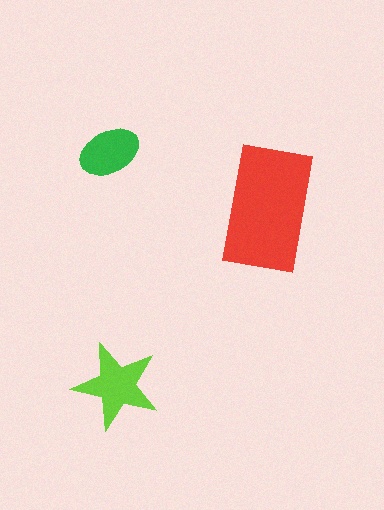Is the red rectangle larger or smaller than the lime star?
Larger.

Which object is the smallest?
The green ellipse.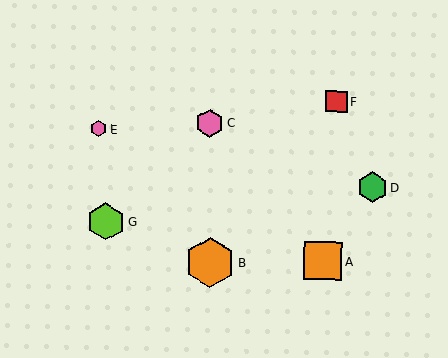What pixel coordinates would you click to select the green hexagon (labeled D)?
Click at (372, 187) to select the green hexagon D.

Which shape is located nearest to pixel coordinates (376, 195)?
The green hexagon (labeled D) at (372, 187) is nearest to that location.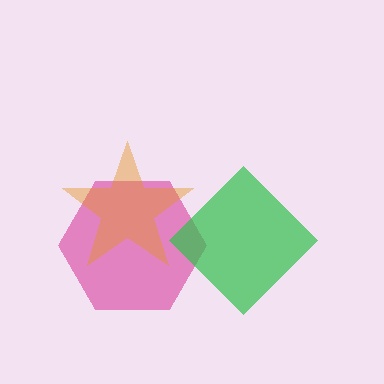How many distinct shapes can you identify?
There are 3 distinct shapes: a magenta hexagon, an orange star, a green diamond.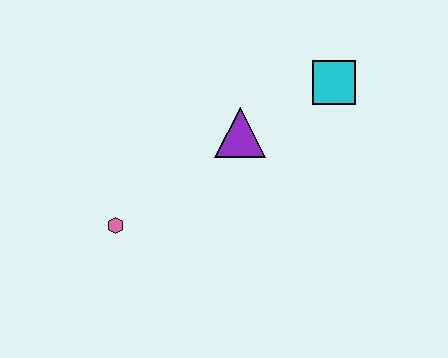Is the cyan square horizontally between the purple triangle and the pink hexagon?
No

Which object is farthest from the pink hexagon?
The cyan square is farthest from the pink hexagon.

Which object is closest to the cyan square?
The purple triangle is closest to the cyan square.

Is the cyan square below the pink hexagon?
No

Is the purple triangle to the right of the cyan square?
No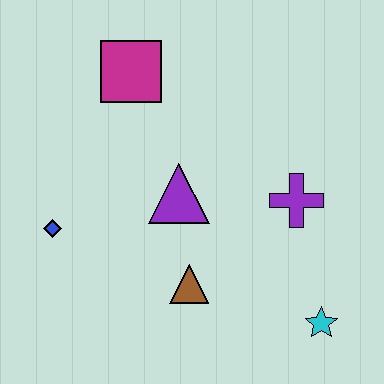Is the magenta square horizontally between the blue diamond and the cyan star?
Yes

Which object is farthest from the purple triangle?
The cyan star is farthest from the purple triangle.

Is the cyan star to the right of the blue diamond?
Yes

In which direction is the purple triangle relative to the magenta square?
The purple triangle is below the magenta square.